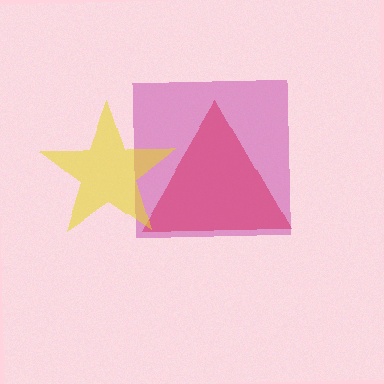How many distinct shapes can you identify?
There are 3 distinct shapes: a red triangle, a magenta square, a yellow star.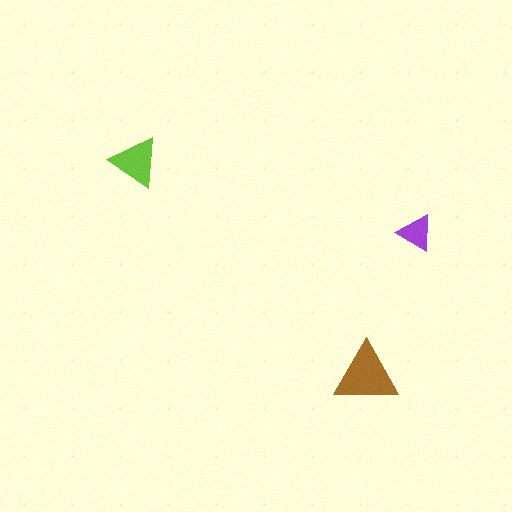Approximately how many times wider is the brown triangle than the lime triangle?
About 1.5 times wider.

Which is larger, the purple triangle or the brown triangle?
The brown one.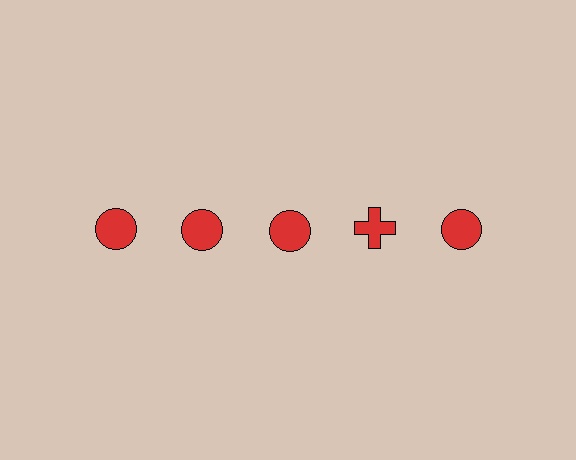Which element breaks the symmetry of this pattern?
The red cross in the top row, second from right column breaks the symmetry. All other shapes are red circles.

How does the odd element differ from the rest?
It has a different shape: cross instead of circle.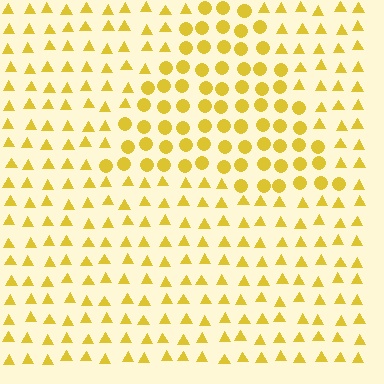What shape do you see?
I see a triangle.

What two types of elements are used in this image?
The image uses circles inside the triangle region and triangles outside it.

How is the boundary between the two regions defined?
The boundary is defined by a change in element shape: circles inside vs. triangles outside. All elements share the same color and spacing.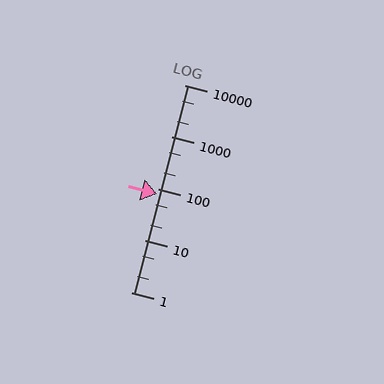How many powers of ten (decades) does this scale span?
The scale spans 4 decades, from 1 to 10000.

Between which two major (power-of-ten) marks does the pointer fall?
The pointer is between 10 and 100.